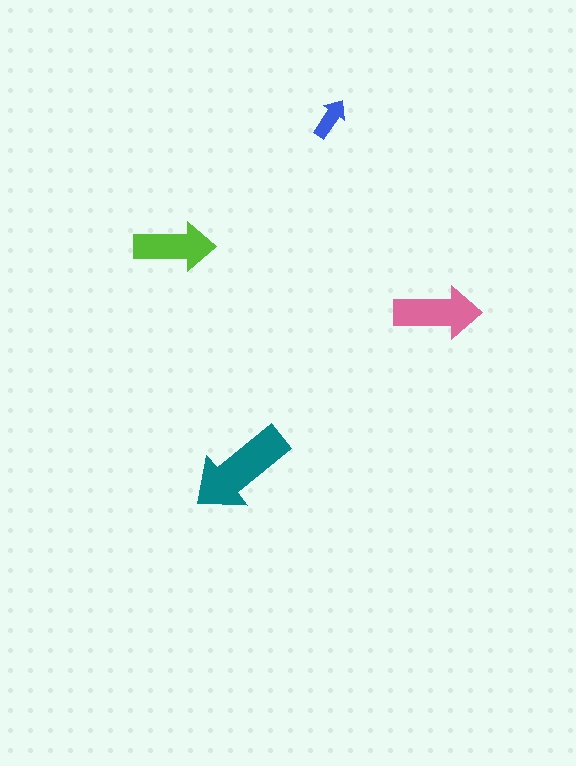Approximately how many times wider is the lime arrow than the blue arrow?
About 2 times wider.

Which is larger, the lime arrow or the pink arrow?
The pink one.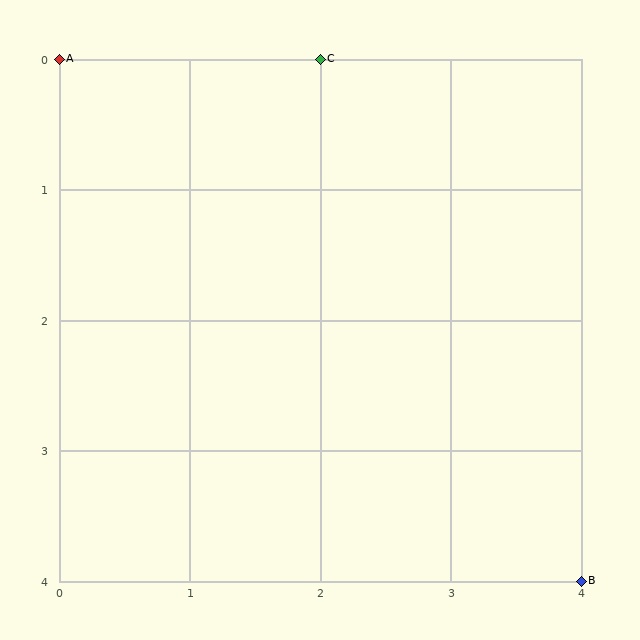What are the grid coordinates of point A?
Point A is at grid coordinates (0, 0).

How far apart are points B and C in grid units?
Points B and C are 2 columns and 4 rows apart (about 4.5 grid units diagonally).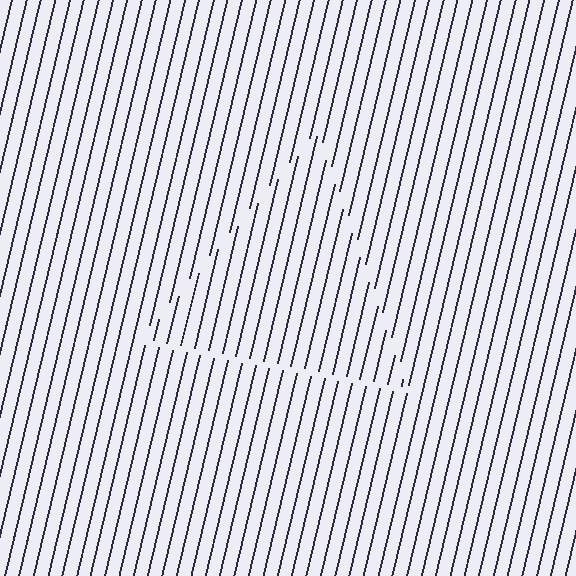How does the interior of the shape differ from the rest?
The interior of the shape contains the same grating, shifted by half a period — the contour is defined by the phase discontinuity where line-ends from the inner and outer gratings abut.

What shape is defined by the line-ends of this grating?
An illusory triangle. The interior of the shape contains the same grating, shifted by half a period — the contour is defined by the phase discontinuity where line-ends from the inner and outer gratings abut.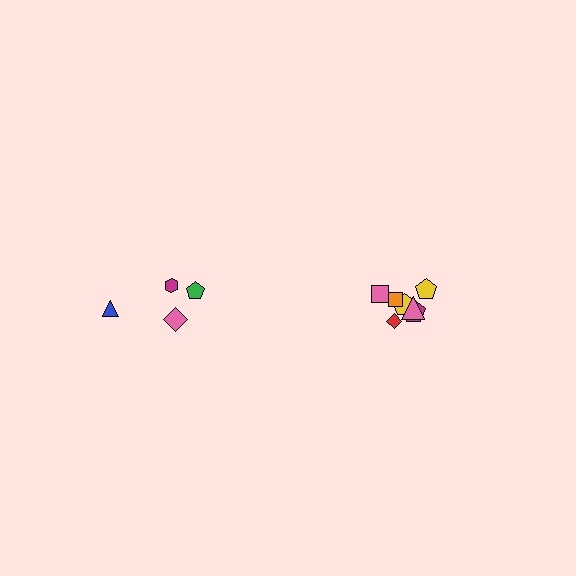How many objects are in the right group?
There are 7 objects.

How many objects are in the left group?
There are 4 objects.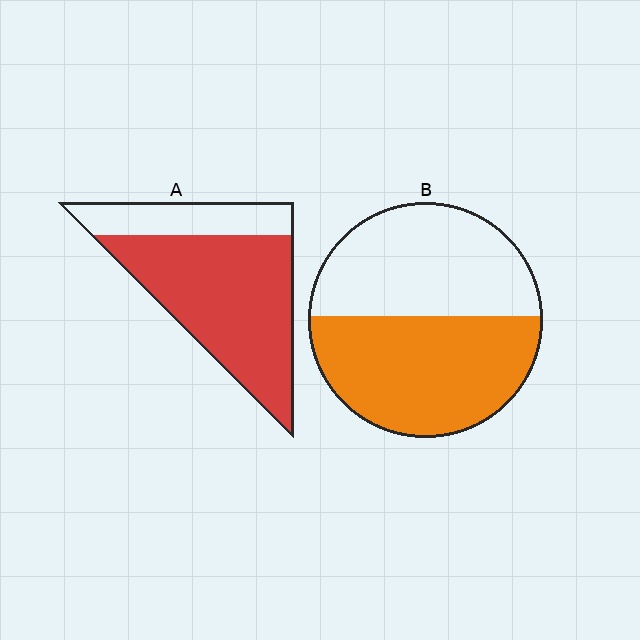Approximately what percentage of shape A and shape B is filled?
A is approximately 75% and B is approximately 50%.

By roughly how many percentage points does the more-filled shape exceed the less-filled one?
By roughly 20 percentage points (A over B).